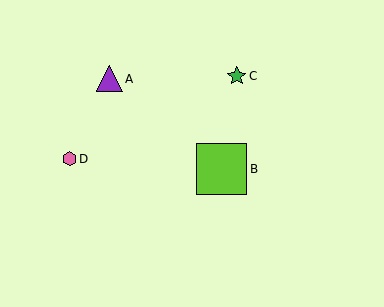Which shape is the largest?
The lime square (labeled B) is the largest.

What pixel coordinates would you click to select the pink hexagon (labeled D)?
Click at (69, 159) to select the pink hexagon D.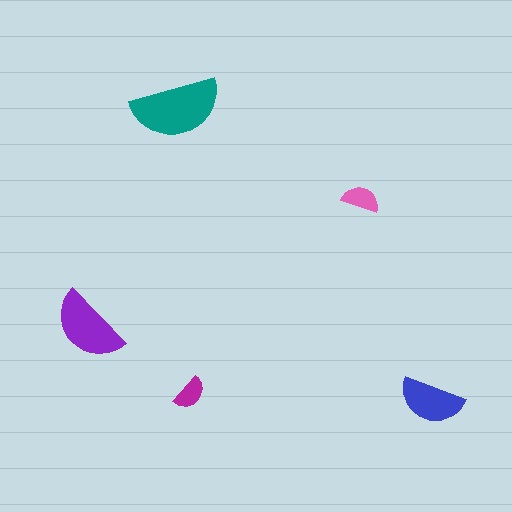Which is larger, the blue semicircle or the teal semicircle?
The teal one.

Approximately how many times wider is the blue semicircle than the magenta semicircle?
About 2 times wider.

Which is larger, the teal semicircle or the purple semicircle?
The teal one.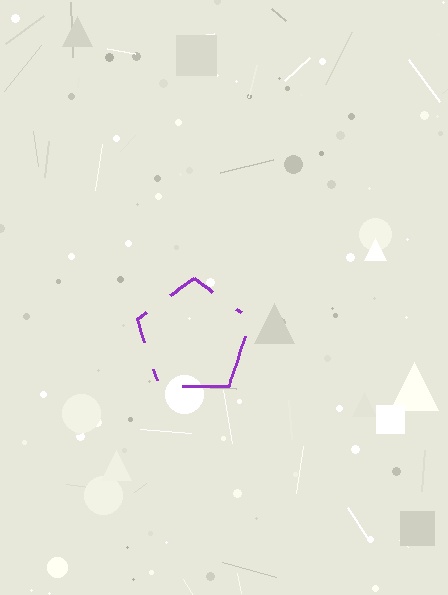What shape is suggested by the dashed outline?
The dashed outline suggests a pentagon.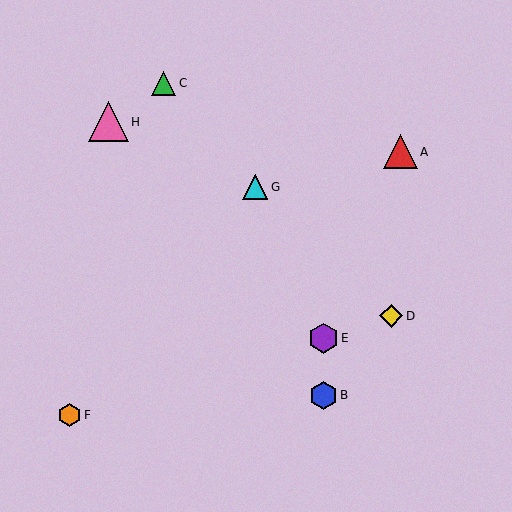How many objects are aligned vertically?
2 objects (B, E) are aligned vertically.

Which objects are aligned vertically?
Objects B, E are aligned vertically.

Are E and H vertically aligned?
No, E is at x≈323 and H is at x≈108.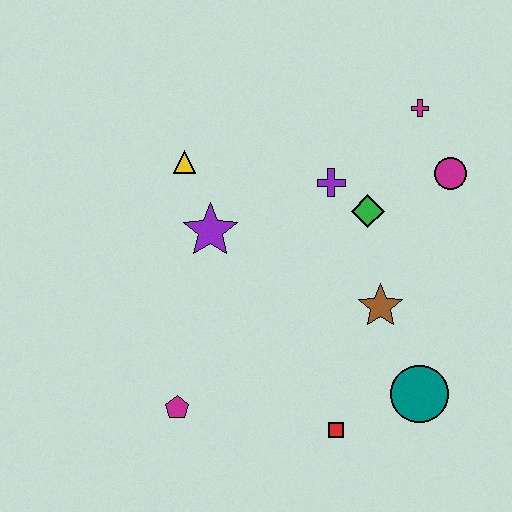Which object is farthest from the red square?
The magenta cross is farthest from the red square.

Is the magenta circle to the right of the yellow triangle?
Yes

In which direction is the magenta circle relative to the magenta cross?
The magenta circle is below the magenta cross.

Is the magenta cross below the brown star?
No